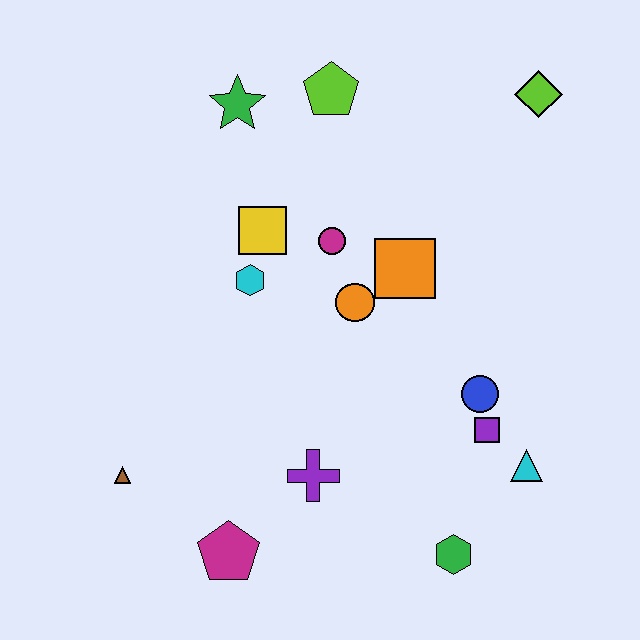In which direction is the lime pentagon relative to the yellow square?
The lime pentagon is above the yellow square.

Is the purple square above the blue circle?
No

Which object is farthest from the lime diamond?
The brown triangle is farthest from the lime diamond.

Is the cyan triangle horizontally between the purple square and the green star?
No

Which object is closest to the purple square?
The blue circle is closest to the purple square.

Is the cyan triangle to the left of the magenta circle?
No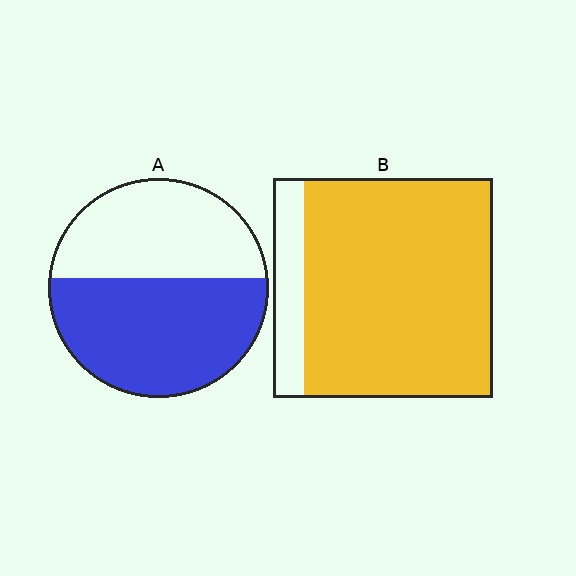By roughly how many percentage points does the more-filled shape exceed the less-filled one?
By roughly 30 percentage points (B over A).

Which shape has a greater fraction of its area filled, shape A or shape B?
Shape B.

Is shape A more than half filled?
Yes.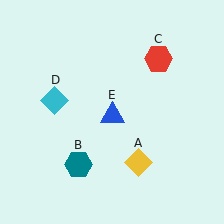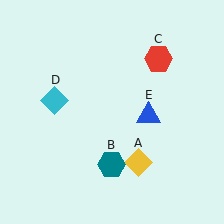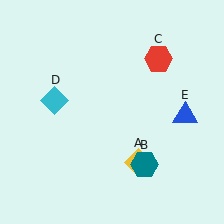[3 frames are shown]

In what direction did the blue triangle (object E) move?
The blue triangle (object E) moved right.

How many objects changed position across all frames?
2 objects changed position: teal hexagon (object B), blue triangle (object E).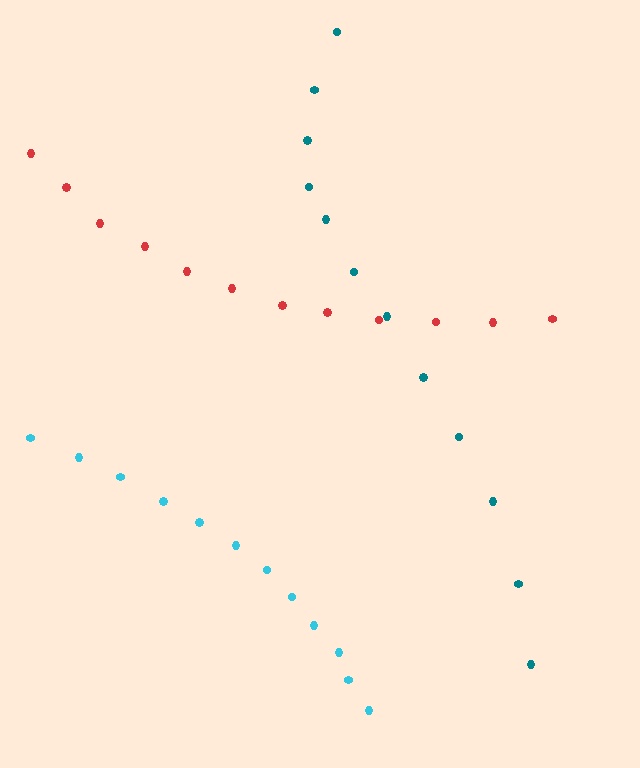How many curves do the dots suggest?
There are 3 distinct paths.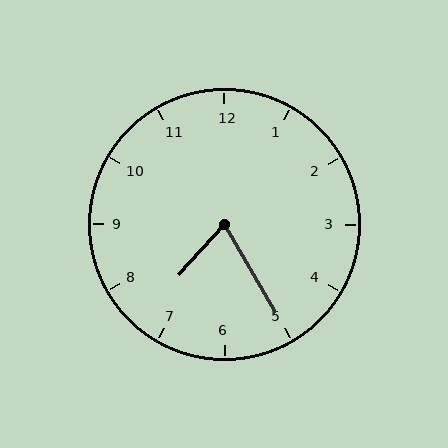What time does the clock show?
7:25.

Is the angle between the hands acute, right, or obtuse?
It is acute.